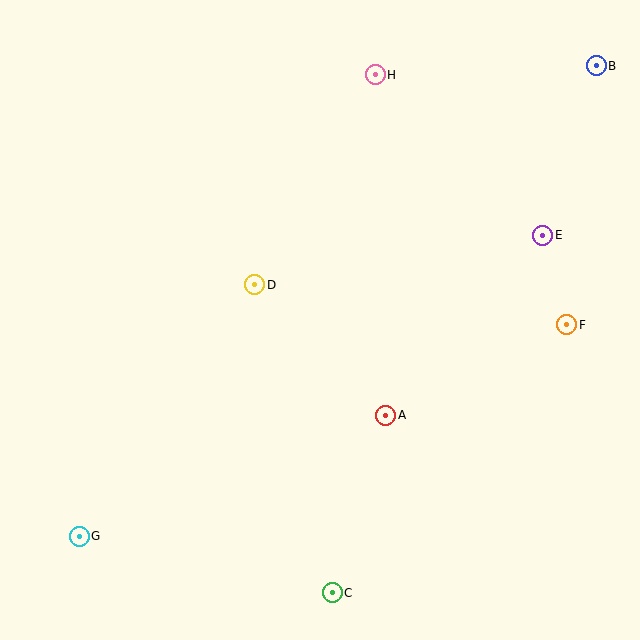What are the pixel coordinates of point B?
Point B is at (596, 66).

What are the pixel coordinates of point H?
Point H is at (375, 75).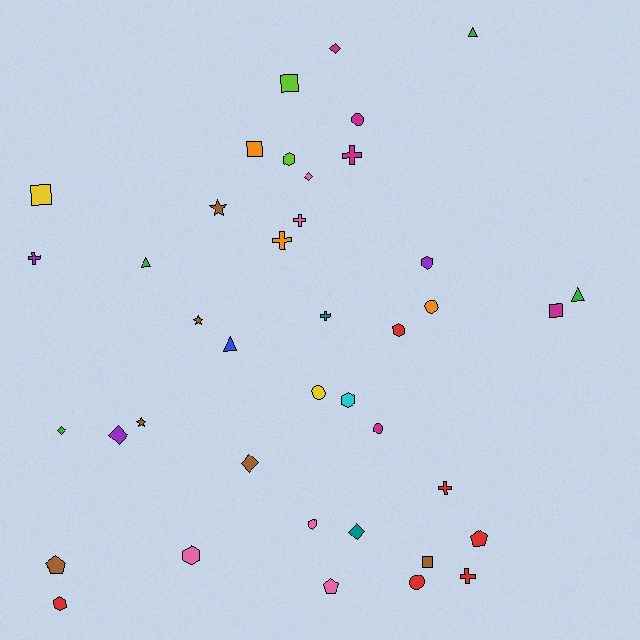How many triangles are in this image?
There are 4 triangles.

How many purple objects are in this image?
There are 3 purple objects.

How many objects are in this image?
There are 40 objects.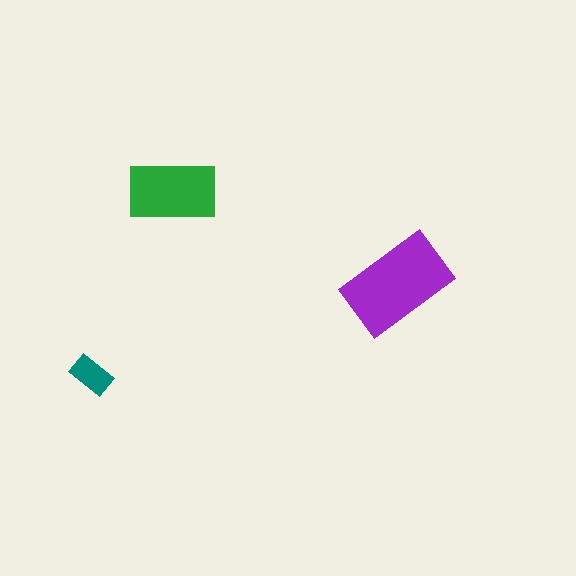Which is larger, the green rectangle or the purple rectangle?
The purple one.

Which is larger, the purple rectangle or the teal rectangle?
The purple one.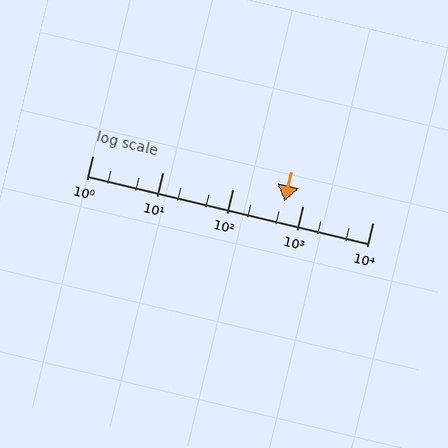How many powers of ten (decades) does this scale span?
The scale spans 4 decades, from 1 to 10000.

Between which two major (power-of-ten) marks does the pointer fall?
The pointer is between 100 and 1000.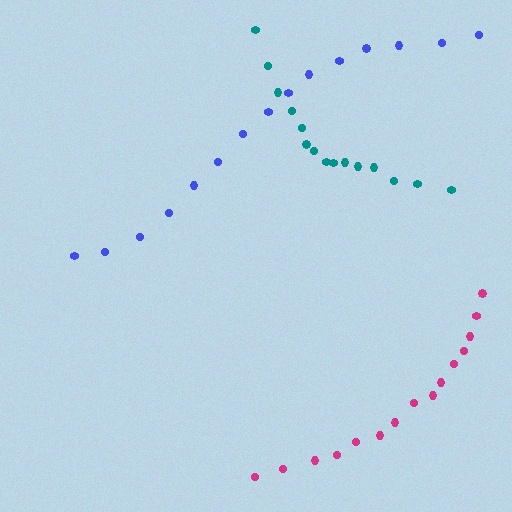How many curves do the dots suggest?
There are 3 distinct paths.